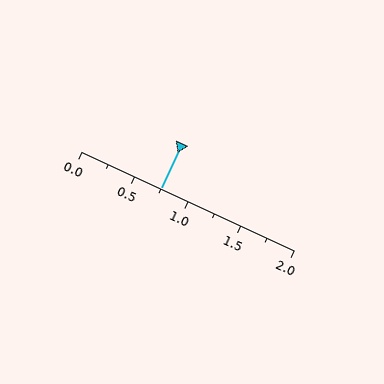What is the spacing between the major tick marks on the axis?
The major ticks are spaced 0.5 apart.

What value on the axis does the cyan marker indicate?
The marker indicates approximately 0.75.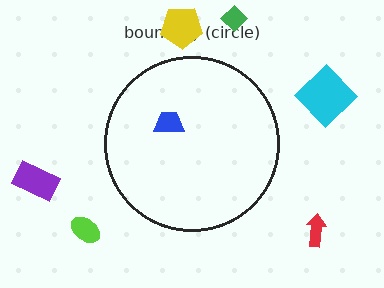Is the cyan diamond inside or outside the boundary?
Outside.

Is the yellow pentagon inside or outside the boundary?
Outside.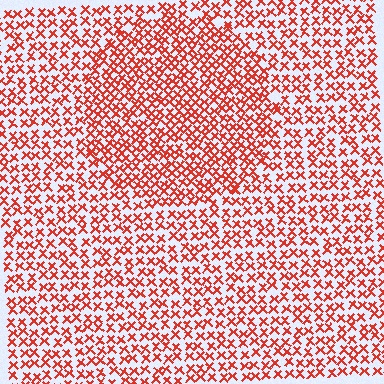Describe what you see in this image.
The image contains small red elements arranged at two different densities. A circle-shaped region is visible where the elements are more densely packed than the surrounding area.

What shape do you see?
I see a circle.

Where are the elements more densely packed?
The elements are more densely packed inside the circle boundary.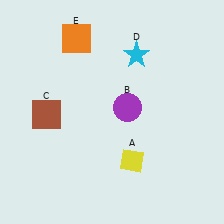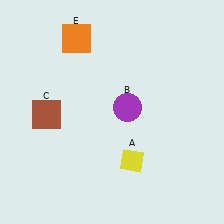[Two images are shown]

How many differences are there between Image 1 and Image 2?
There is 1 difference between the two images.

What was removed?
The cyan star (D) was removed in Image 2.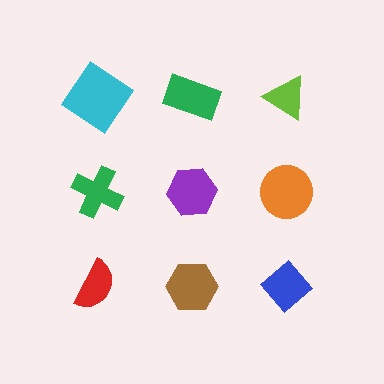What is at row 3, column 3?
A blue diamond.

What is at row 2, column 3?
An orange circle.